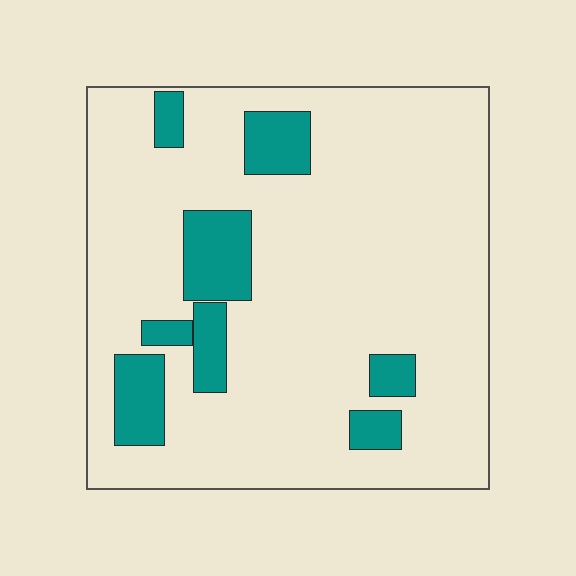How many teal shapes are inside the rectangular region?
8.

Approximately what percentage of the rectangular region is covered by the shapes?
Approximately 15%.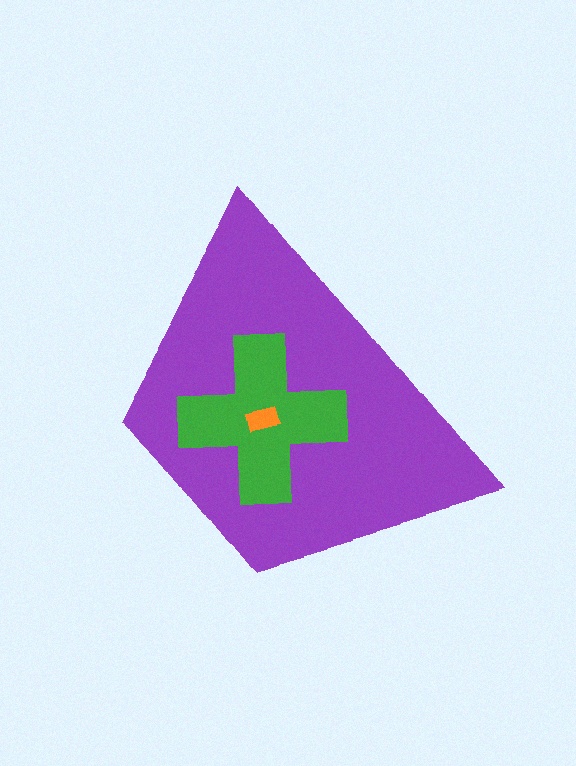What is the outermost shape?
The purple trapezoid.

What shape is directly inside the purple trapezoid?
The green cross.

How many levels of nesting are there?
3.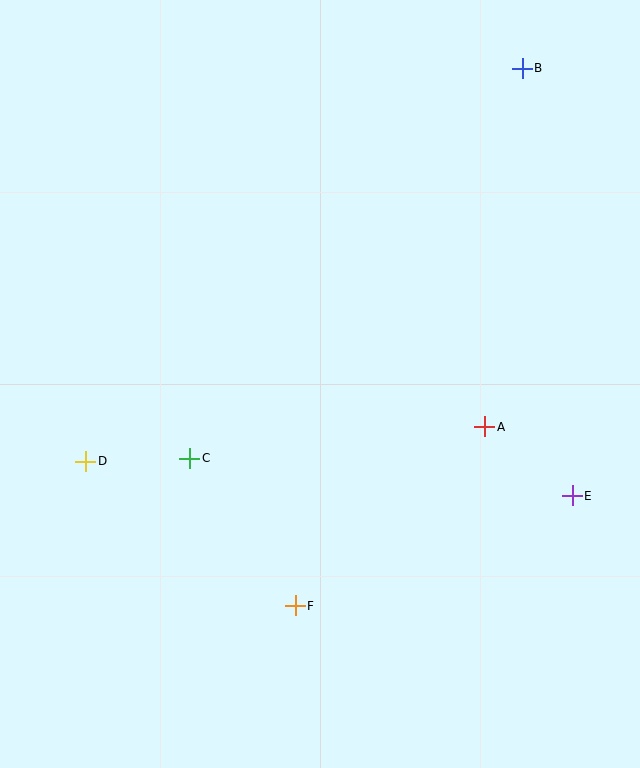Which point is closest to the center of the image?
Point C at (190, 458) is closest to the center.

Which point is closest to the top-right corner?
Point B is closest to the top-right corner.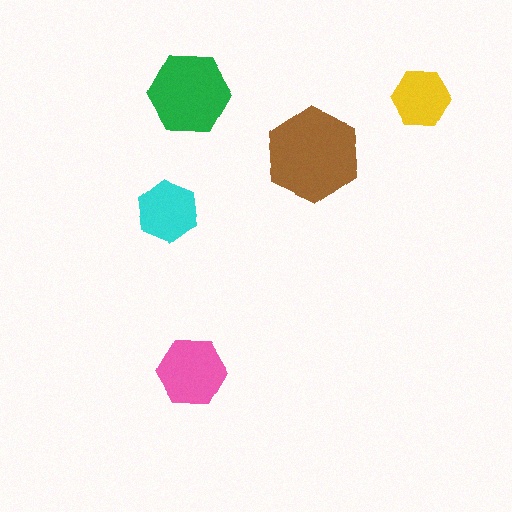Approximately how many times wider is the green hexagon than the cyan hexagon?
About 1.5 times wider.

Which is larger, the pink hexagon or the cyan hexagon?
The pink one.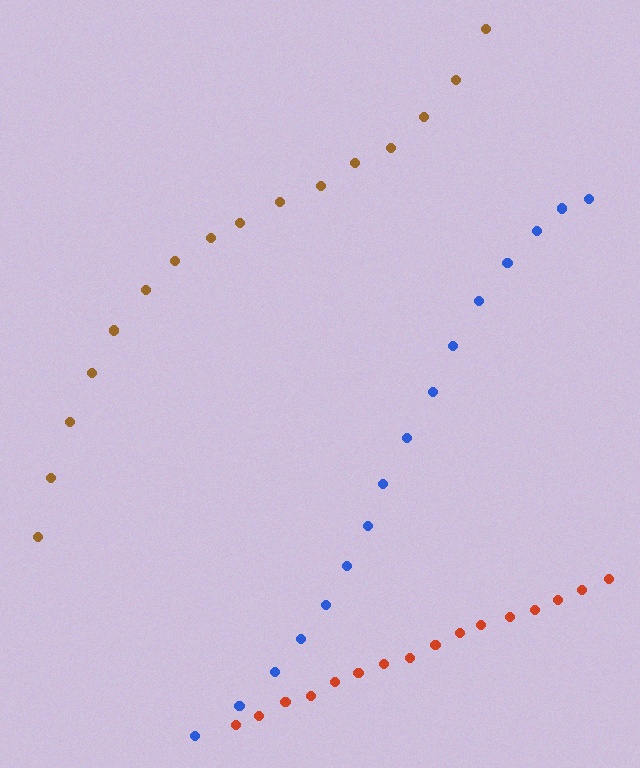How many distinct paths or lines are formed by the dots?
There are 3 distinct paths.